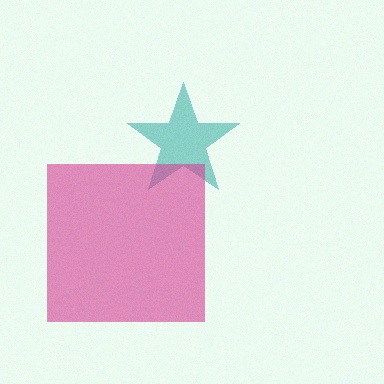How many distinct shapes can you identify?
There are 2 distinct shapes: a teal star, a magenta square.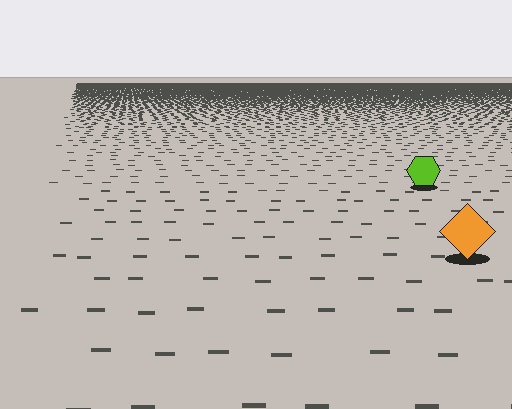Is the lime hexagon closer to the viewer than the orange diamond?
No. The orange diamond is closer — you can tell from the texture gradient: the ground texture is coarser near it.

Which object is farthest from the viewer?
The lime hexagon is farthest from the viewer. It appears smaller and the ground texture around it is denser.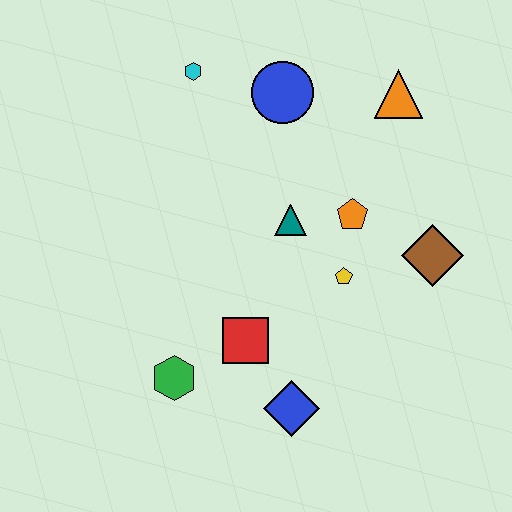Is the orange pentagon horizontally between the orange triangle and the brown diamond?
No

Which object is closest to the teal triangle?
The orange pentagon is closest to the teal triangle.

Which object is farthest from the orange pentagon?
The green hexagon is farthest from the orange pentagon.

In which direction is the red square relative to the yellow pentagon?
The red square is to the left of the yellow pentagon.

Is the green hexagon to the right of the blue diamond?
No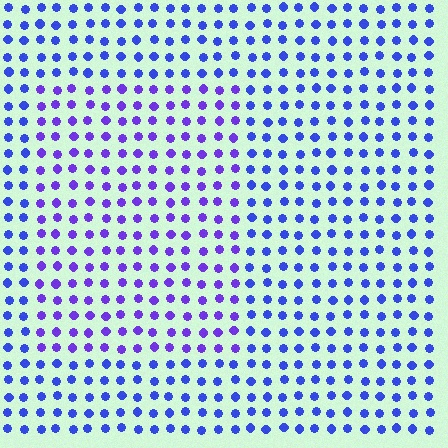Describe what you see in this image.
The image is filled with small blue elements in a uniform arrangement. A rectangle-shaped region is visible where the elements are tinted to a slightly different hue, forming a subtle color boundary.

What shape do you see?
I see a rectangle.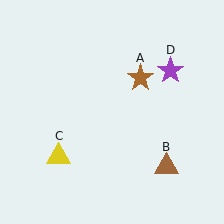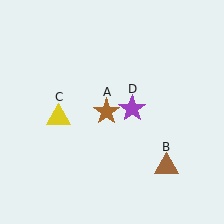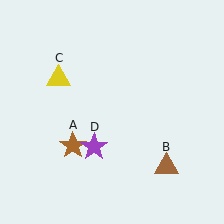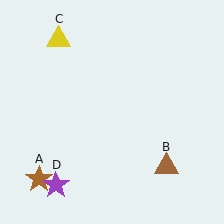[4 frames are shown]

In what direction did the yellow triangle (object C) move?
The yellow triangle (object C) moved up.